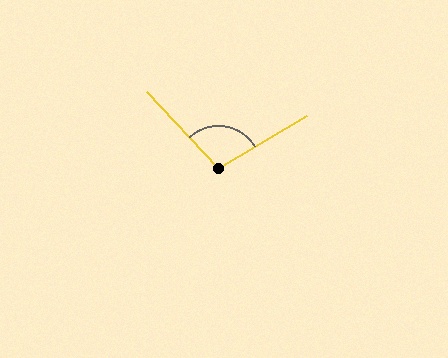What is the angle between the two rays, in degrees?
Approximately 103 degrees.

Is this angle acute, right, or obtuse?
It is obtuse.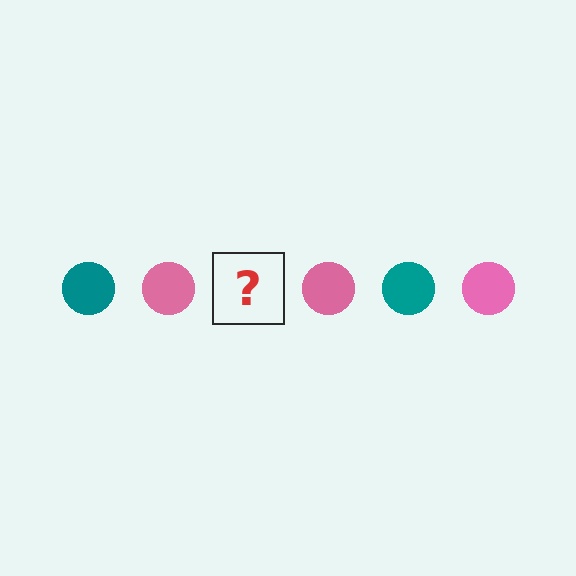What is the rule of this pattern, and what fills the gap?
The rule is that the pattern cycles through teal, pink circles. The gap should be filled with a teal circle.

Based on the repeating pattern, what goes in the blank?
The blank should be a teal circle.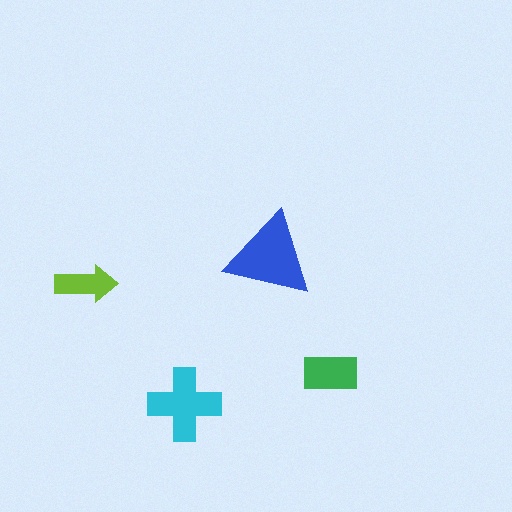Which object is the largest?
The blue triangle.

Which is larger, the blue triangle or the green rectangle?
The blue triangle.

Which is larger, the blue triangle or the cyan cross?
The blue triangle.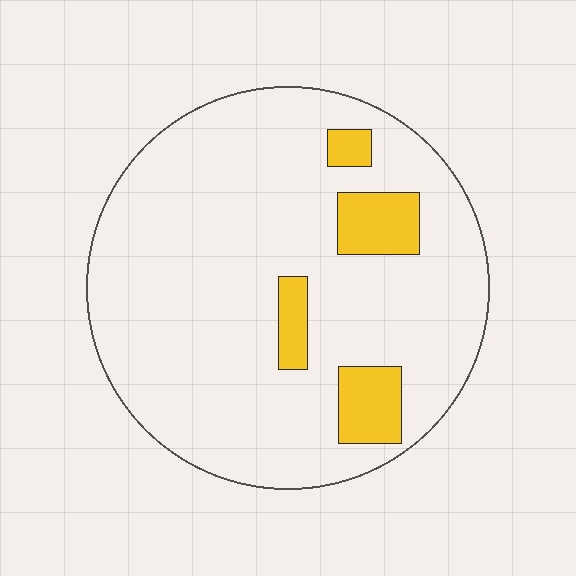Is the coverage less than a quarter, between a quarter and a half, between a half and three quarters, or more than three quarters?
Less than a quarter.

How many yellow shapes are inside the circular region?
4.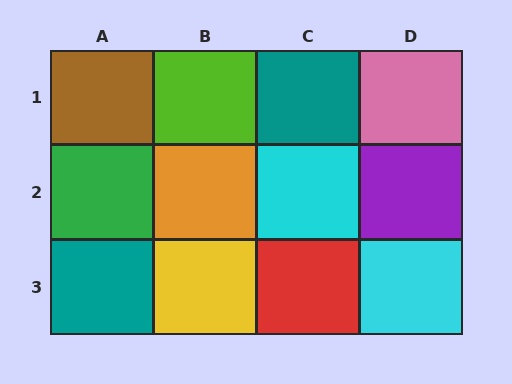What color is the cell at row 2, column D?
Purple.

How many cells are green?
1 cell is green.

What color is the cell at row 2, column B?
Orange.